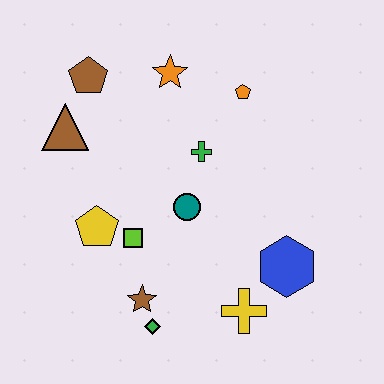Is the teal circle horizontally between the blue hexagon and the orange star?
Yes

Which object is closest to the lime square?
The yellow pentagon is closest to the lime square.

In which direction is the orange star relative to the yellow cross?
The orange star is above the yellow cross.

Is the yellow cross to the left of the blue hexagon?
Yes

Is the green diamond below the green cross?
Yes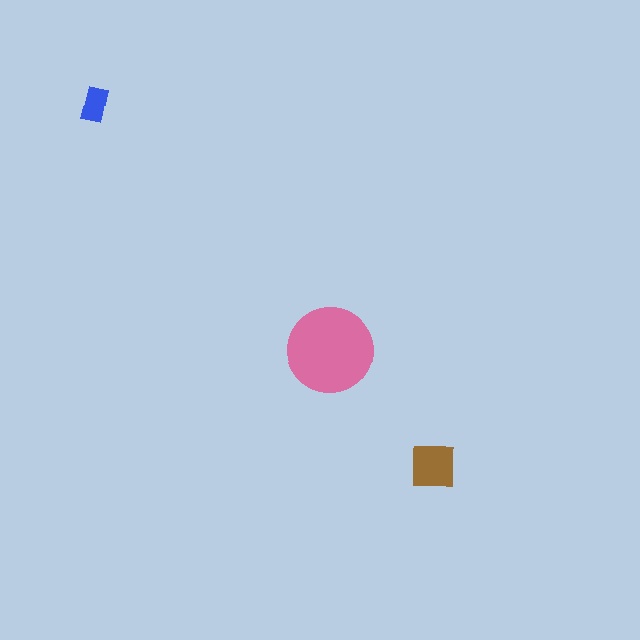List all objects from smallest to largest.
The blue rectangle, the brown square, the pink circle.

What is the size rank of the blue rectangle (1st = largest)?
3rd.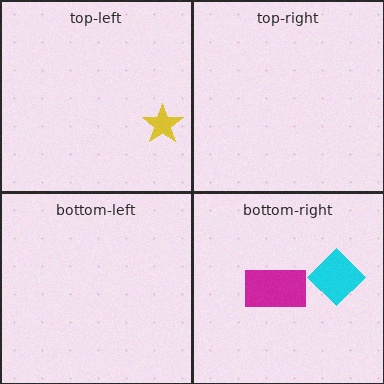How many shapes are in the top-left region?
1.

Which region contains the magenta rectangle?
The bottom-right region.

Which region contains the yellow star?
The top-left region.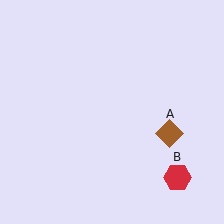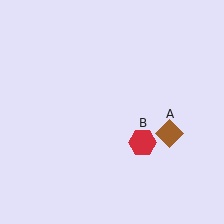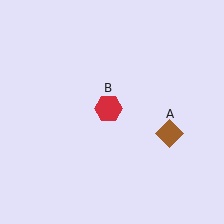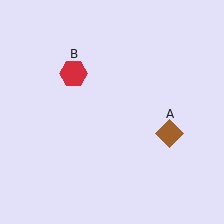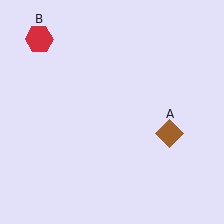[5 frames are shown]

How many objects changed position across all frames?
1 object changed position: red hexagon (object B).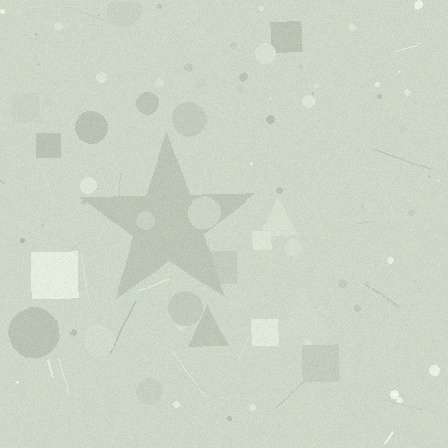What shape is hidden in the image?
A star is hidden in the image.